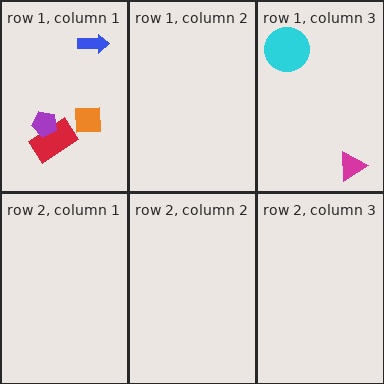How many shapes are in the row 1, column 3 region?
2.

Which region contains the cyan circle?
The row 1, column 3 region.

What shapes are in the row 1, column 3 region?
The cyan circle, the magenta triangle.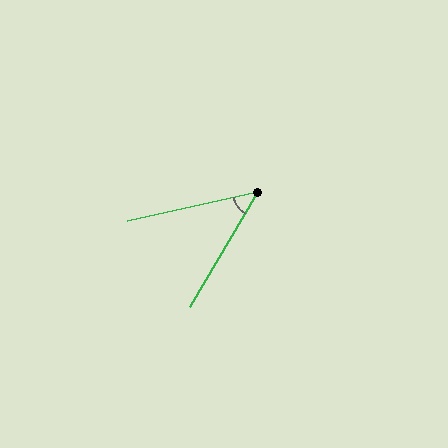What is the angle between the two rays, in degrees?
Approximately 47 degrees.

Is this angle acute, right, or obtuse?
It is acute.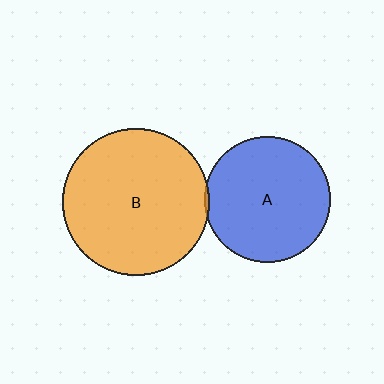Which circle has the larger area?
Circle B (orange).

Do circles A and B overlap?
Yes.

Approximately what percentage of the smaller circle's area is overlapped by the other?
Approximately 5%.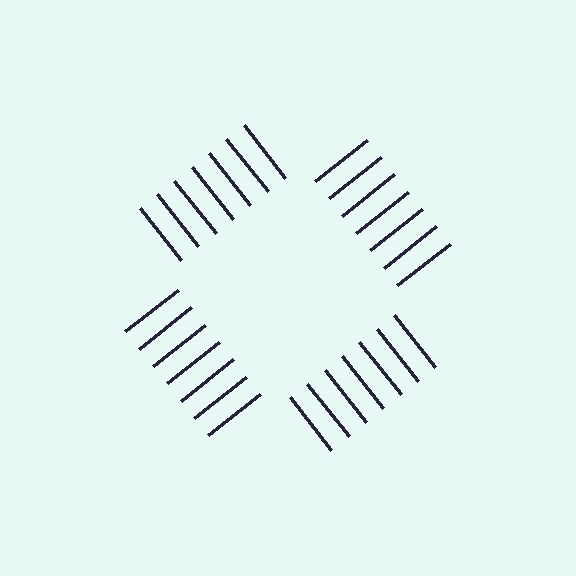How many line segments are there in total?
28 — 7 along each of the 4 edges.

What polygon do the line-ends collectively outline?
An illusory square — the line segments terminate on its edges but no continuous stroke is drawn.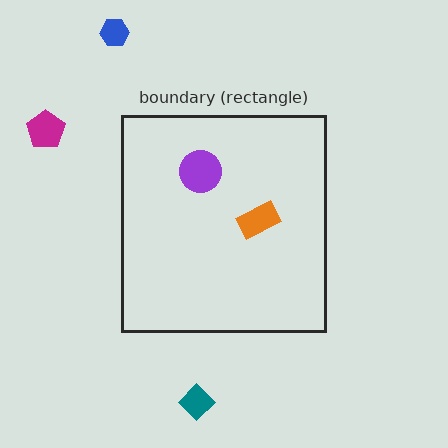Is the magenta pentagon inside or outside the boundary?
Outside.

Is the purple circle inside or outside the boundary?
Inside.